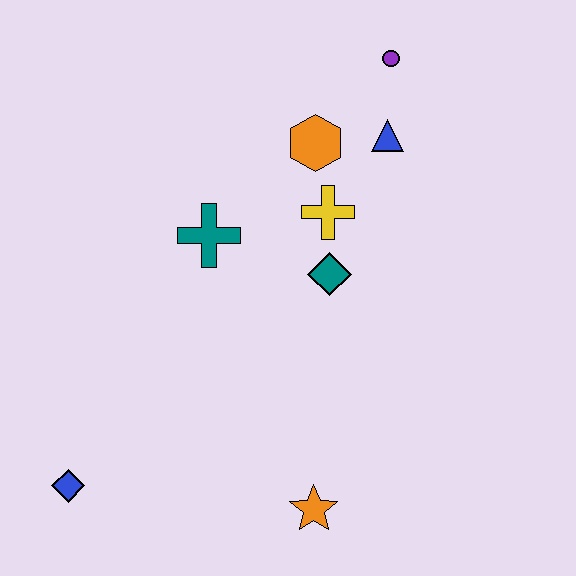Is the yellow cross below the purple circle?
Yes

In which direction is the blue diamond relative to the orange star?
The blue diamond is to the left of the orange star.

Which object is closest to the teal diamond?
The yellow cross is closest to the teal diamond.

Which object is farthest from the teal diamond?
The blue diamond is farthest from the teal diamond.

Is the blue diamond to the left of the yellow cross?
Yes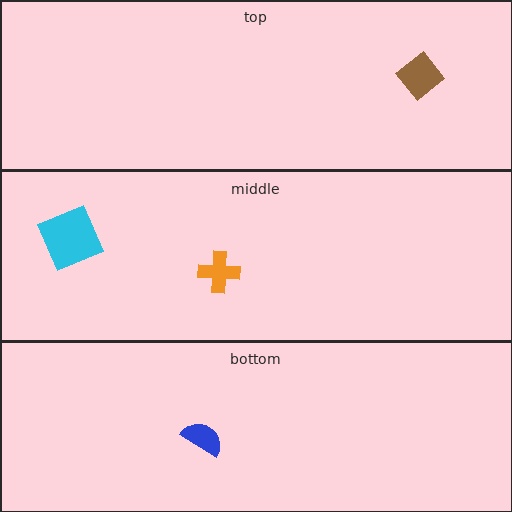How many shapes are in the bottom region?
1.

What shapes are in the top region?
The brown diamond.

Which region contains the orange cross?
The middle region.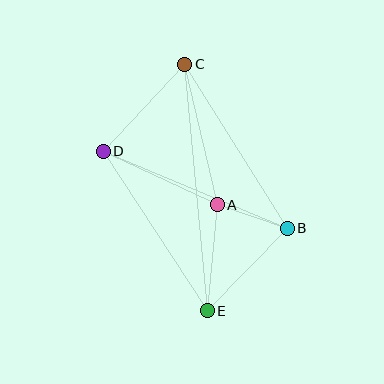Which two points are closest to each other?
Points A and B are closest to each other.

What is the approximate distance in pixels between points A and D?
The distance between A and D is approximately 126 pixels.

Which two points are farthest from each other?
Points C and E are farthest from each other.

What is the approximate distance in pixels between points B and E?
The distance between B and E is approximately 115 pixels.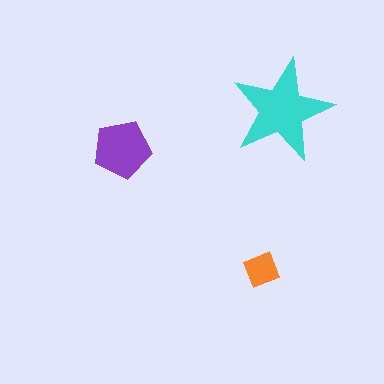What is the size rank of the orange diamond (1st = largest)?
3rd.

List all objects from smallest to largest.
The orange diamond, the purple pentagon, the cyan star.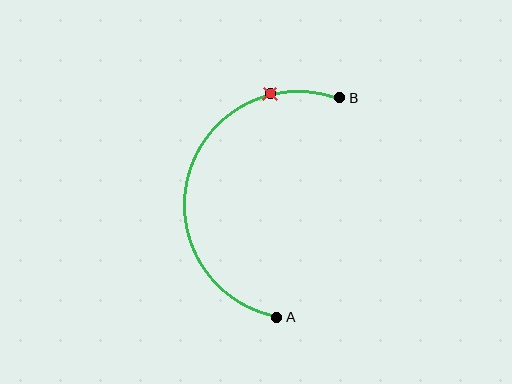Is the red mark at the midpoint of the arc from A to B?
No. The red mark lies on the arc but is closer to endpoint B. The arc midpoint would be at the point on the curve equidistant along the arc from both A and B.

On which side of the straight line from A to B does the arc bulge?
The arc bulges to the left of the straight line connecting A and B.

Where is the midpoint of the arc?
The arc midpoint is the point on the curve farthest from the straight line joining A and B. It sits to the left of that line.